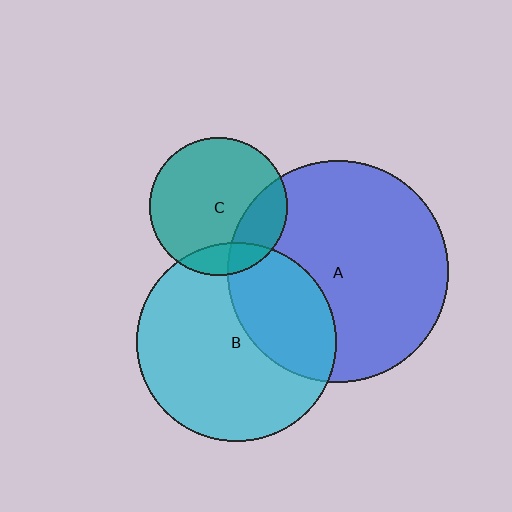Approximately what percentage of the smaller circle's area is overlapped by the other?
Approximately 25%.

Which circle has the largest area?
Circle A (blue).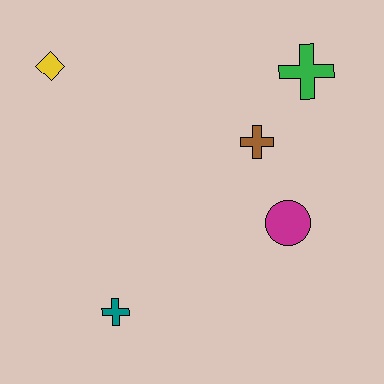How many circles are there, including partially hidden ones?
There is 1 circle.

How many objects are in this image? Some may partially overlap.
There are 5 objects.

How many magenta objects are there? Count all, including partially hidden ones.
There is 1 magenta object.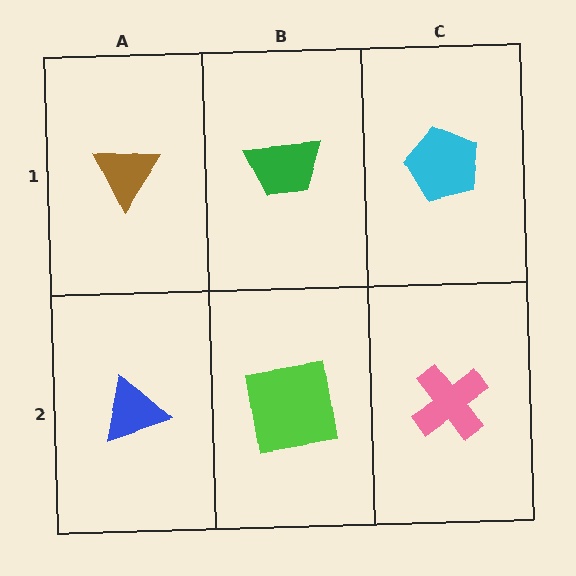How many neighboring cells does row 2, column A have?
2.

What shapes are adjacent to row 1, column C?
A pink cross (row 2, column C), a green trapezoid (row 1, column B).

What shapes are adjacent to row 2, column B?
A green trapezoid (row 1, column B), a blue triangle (row 2, column A), a pink cross (row 2, column C).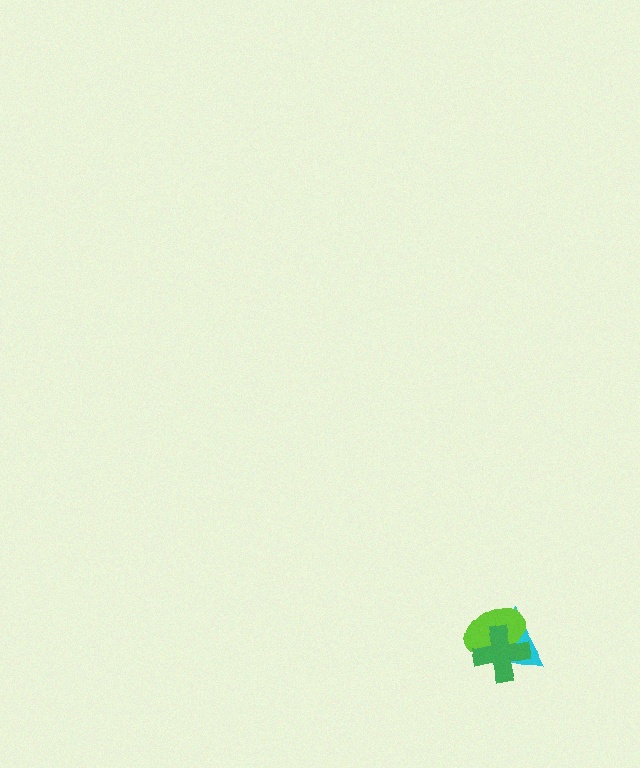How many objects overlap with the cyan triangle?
2 objects overlap with the cyan triangle.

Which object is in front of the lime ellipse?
The green cross is in front of the lime ellipse.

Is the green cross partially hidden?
No, no other shape covers it.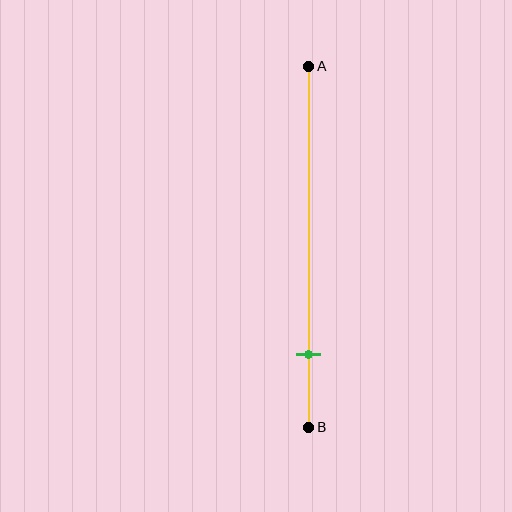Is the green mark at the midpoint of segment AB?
No, the mark is at about 80% from A, not at the 50% midpoint.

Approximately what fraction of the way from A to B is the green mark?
The green mark is approximately 80% of the way from A to B.